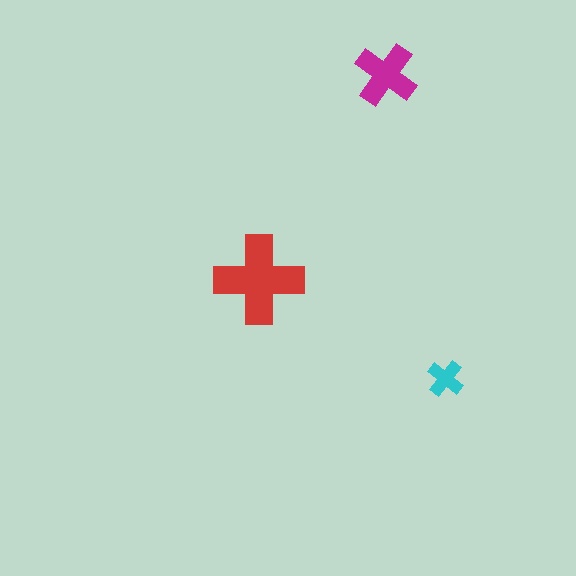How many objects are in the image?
There are 3 objects in the image.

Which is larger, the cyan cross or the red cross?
The red one.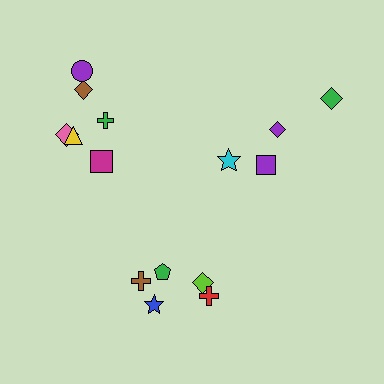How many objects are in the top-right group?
There are 4 objects.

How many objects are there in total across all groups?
There are 15 objects.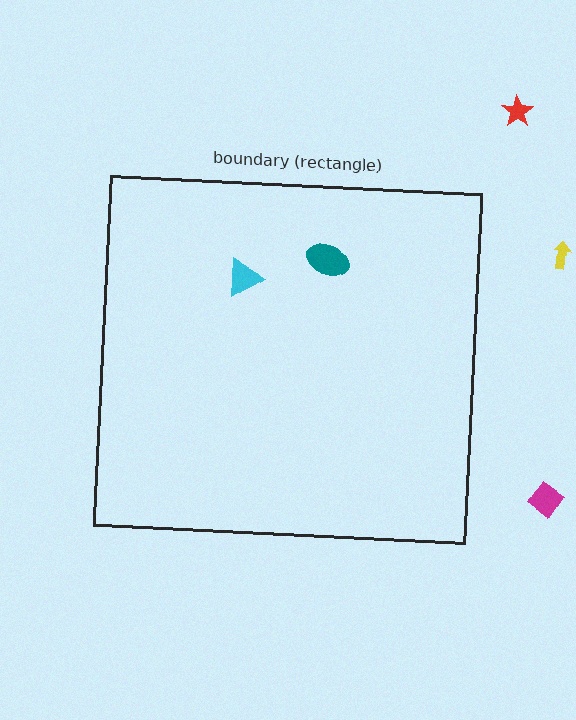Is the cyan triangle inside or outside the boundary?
Inside.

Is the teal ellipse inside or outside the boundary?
Inside.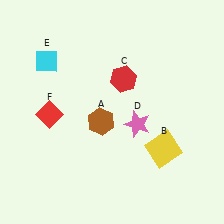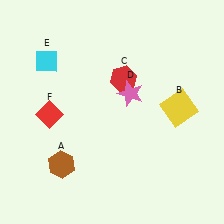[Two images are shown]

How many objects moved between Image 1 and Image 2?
3 objects moved between the two images.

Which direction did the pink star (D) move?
The pink star (D) moved up.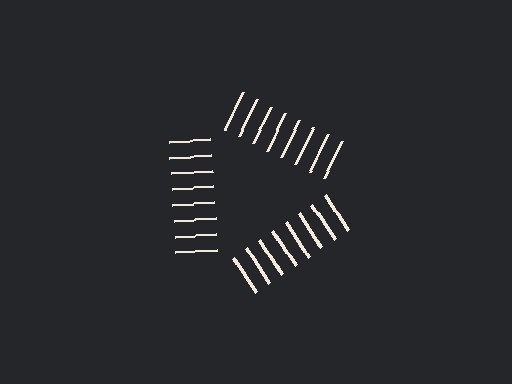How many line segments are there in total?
24 — 8 along each of the 3 edges.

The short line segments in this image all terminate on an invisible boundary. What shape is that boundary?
An illusory triangle — the line segments terminate on its edges but no continuous stroke is drawn.